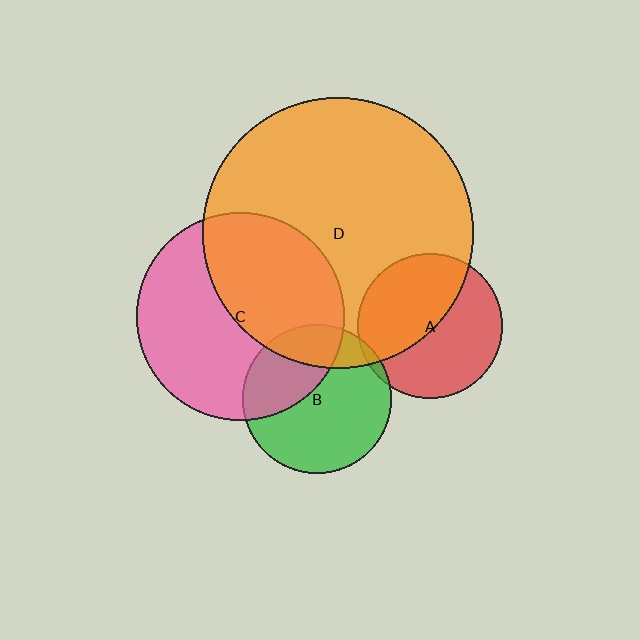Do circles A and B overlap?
Yes.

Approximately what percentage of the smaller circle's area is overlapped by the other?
Approximately 5%.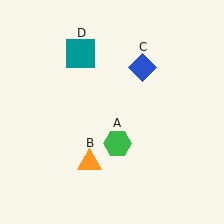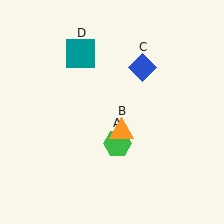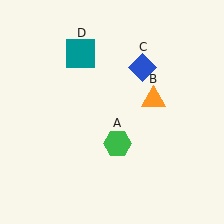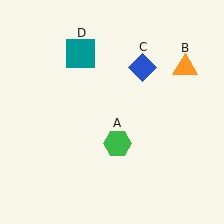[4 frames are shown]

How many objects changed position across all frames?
1 object changed position: orange triangle (object B).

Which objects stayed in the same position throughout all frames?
Green hexagon (object A) and blue diamond (object C) and teal square (object D) remained stationary.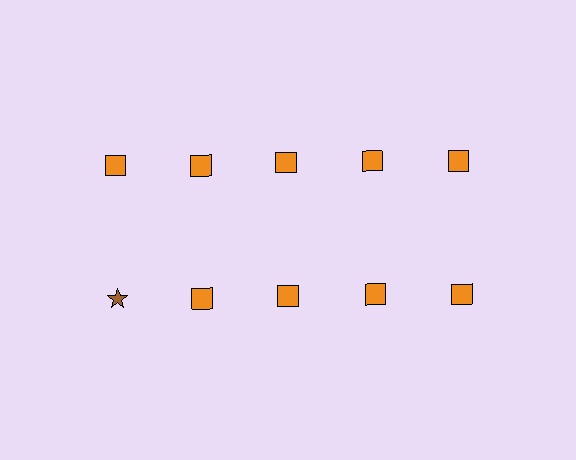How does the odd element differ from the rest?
It differs in both color (brown instead of orange) and shape (star instead of square).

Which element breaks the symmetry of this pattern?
The brown star in the second row, leftmost column breaks the symmetry. All other shapes are orange squares.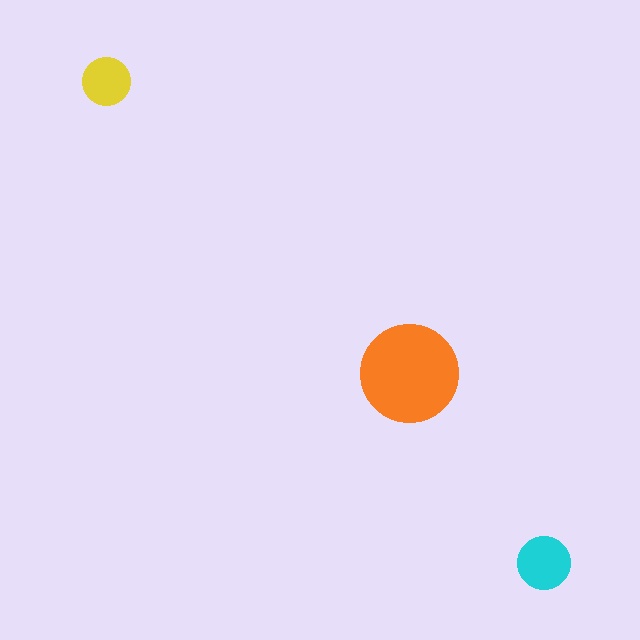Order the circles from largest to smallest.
the orange one, the cyan one, the yellow one.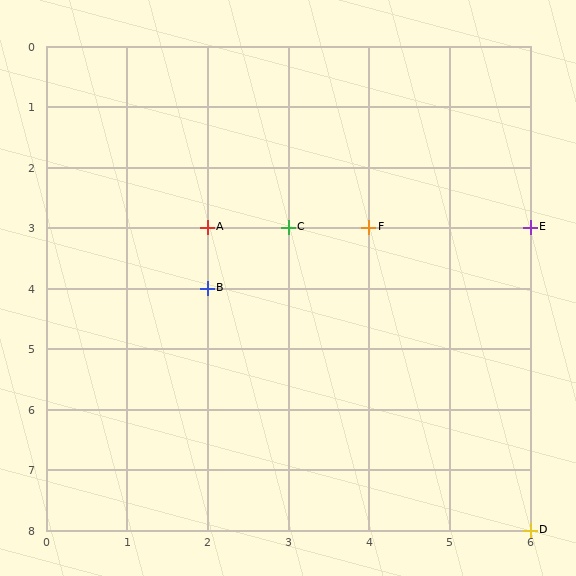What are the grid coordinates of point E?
Point E is at grid coordinates (6, 3).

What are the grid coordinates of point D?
Point D is at grid coordinates (6, 8).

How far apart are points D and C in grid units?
Points D and C are 3 columns and 5 rows apart (about 5.8 grid units diagonally).